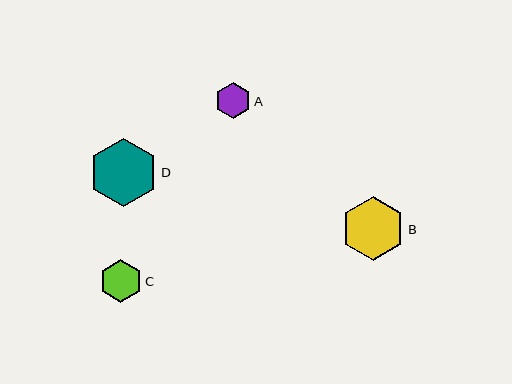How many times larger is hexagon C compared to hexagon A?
Hexagon C is approximately 1.2 times the size of hexagon A.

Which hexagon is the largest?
Hexagon D is the largest with a size of approximately 69 pixels.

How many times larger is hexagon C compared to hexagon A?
Hexagon C is approximately 1.2 times the size of hexagon A.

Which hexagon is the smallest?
Hexagon A is the smallest with a size of approximately 36 pixels.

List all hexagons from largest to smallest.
From largest to smallest: D, B, C, A.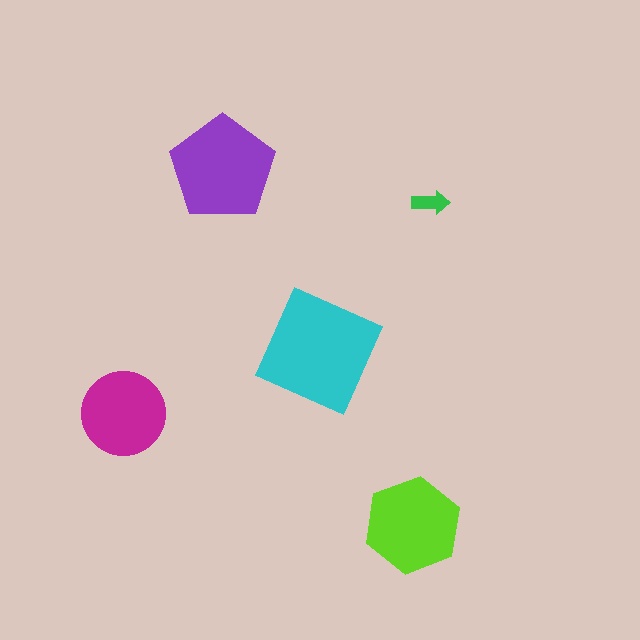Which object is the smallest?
The green arrow.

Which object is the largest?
The cyan square.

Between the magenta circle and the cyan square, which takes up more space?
The cyan square.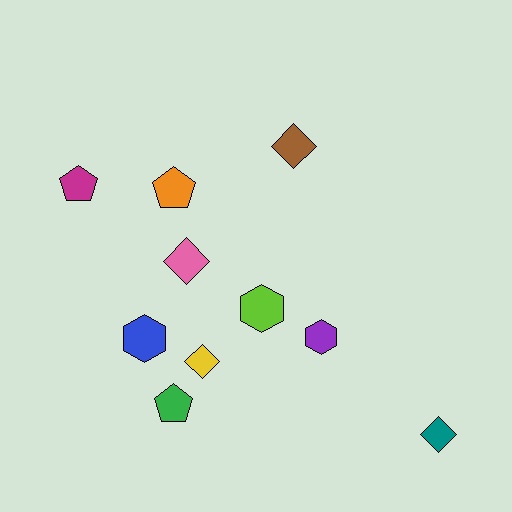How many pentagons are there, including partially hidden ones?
There are 3 pentagons.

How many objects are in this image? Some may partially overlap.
There are 10 objects.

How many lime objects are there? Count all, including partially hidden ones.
There is 1 lime object.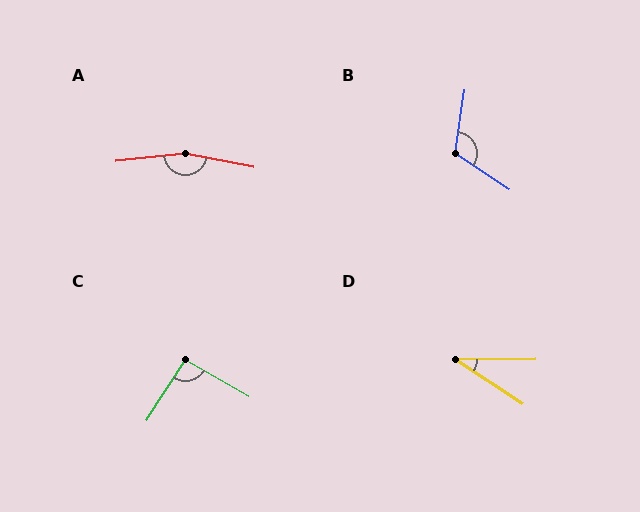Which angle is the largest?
A, at approximately 163 degrees.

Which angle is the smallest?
D, at approximately 33 degrees.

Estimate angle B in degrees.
Approximately 115 degrees.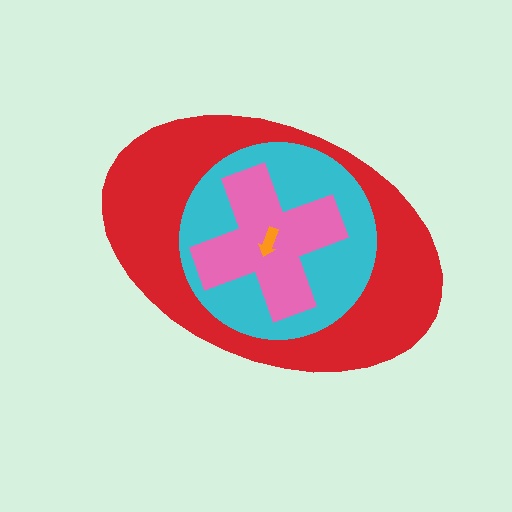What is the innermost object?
The orange arrow.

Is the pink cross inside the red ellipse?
Yes.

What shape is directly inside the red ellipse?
The cyan circle.